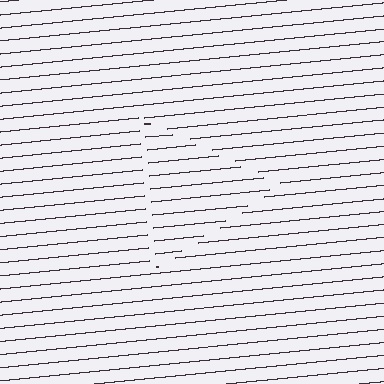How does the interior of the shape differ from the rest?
The interior of the shape contains the same grating, shifted by half a period — the contour is defined by the phase discontinuity where line-ends from the inner and outer gratings abut.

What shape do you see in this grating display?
An illusory triangle. The interior of the shape contains the same grating, shifted by half a period — the contour is defined by the phase discontinuity where line-ends from the inner and outer gratings abut.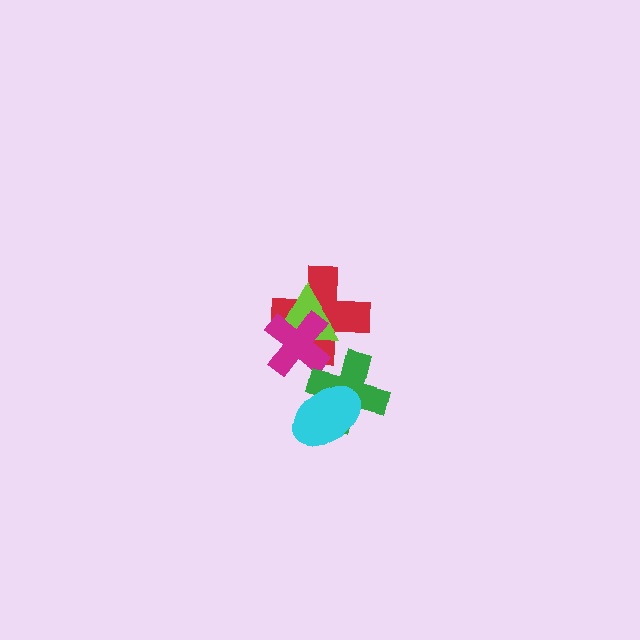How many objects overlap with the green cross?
1 object overlaps with the green cross.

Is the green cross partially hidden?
Yes, it is partially covered by another shape.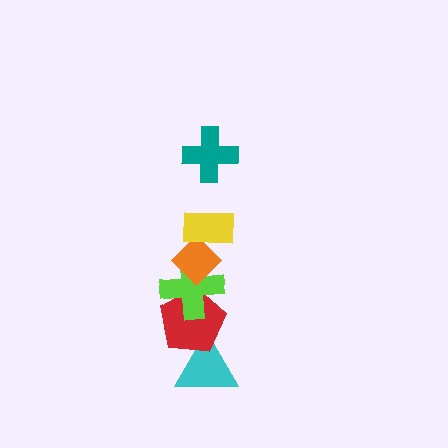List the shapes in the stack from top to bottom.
From top to bottom: the teal cross, the yellow rectangle, the orange diamond, the lime cross, the red pentagon, the cyan triangle.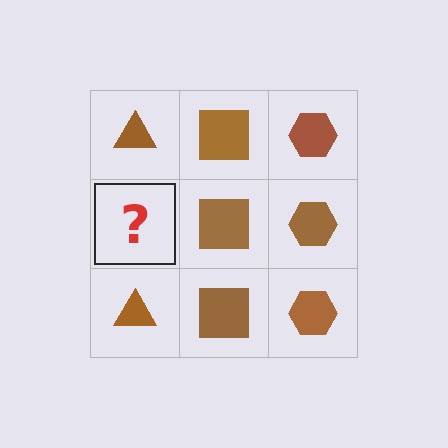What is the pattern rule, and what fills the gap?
The rule is that each column has a consistent shape. The gap should be filled with a brown triangle.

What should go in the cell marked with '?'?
The missing cell should contain a brown triangle.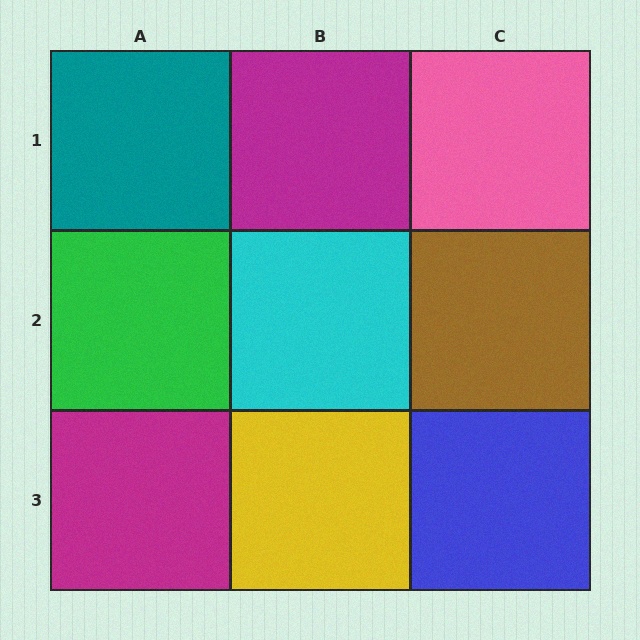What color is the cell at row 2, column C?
Brown.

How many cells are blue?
1 cell is blue.